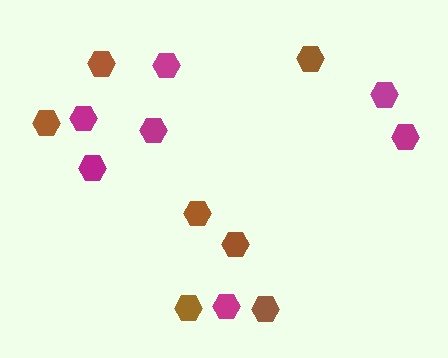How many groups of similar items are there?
There are 2 groups: one group of magenta hexagons (7) and one group of brown hexagons (7).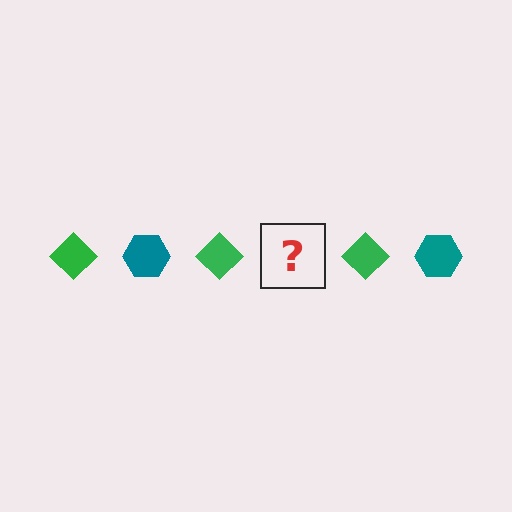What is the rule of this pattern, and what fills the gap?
The rule is that the pattern alternates between green diamond and teal hexagon. The gap should be filled with a teal hexagon.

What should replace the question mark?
The question mark should be replaced with a teal hexagon.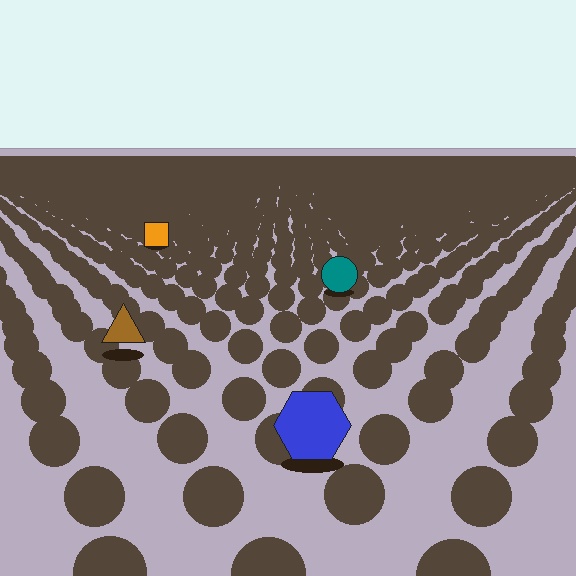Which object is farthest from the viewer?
The orange square is farthest from the viewer. It appears smaller and the ground texture around it is denser.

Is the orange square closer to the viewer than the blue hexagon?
No. The blue hexagon is closer — you can tell from the texture gradient: the ground texture is coarser near it.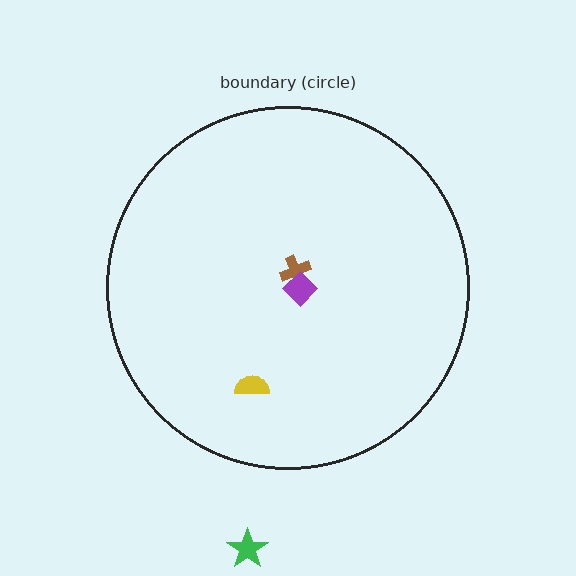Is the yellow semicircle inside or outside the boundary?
Inside.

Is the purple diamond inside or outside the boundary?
Inside.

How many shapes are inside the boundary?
3 inside, 1 outside.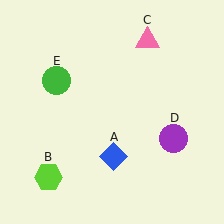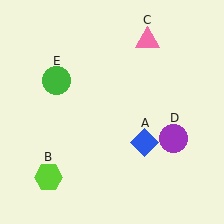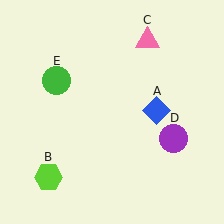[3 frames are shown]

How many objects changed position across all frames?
1 object changed position: blue diamond (object A).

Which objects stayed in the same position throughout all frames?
Lime hexagon (object B) and pink triangle (object C) and purple circle (object D) and green circle (object E) remained stationary.